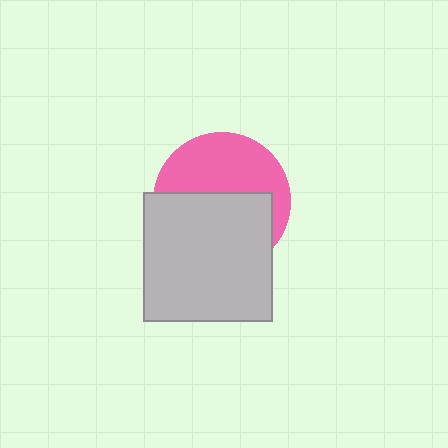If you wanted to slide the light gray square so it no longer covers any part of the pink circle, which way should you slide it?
Slide it down — that is the most direct way to separate the two shapes.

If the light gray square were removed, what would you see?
You would see the complete pink circle.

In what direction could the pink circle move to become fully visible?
The pink circle could move up. That would shift it out from behind the light gray square entirely.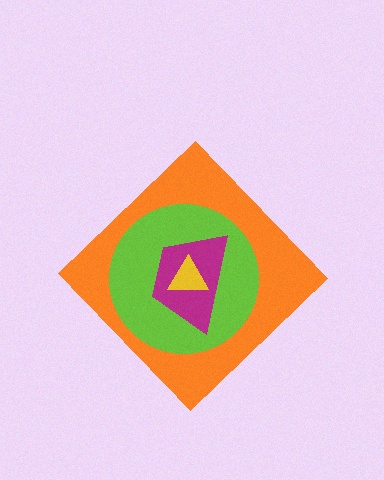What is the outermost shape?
The orange diamond.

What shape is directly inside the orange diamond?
The lime circle.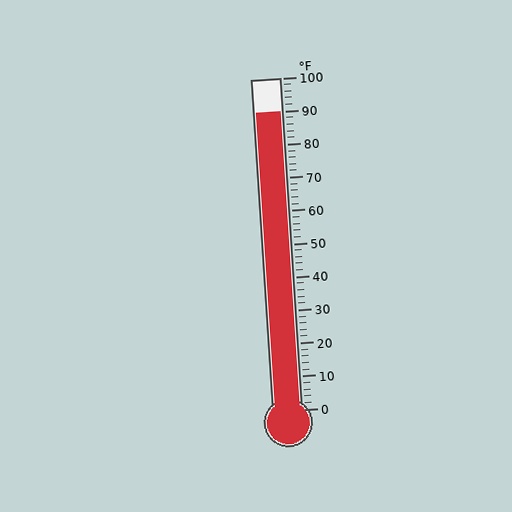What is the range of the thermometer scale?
The thermometer scale ranges from 0°F to 100°F.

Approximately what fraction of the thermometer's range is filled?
The thermometer is filled to approximately 90% of its range.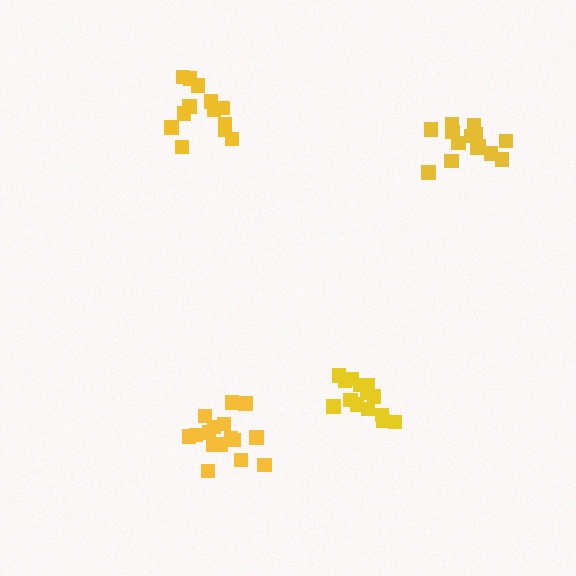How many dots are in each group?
Group 1: 14 dots, Group 2: 16 dots, Group 3: 13 dots, Group 4: 15 dots (58 total).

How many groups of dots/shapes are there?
There are 4 groups.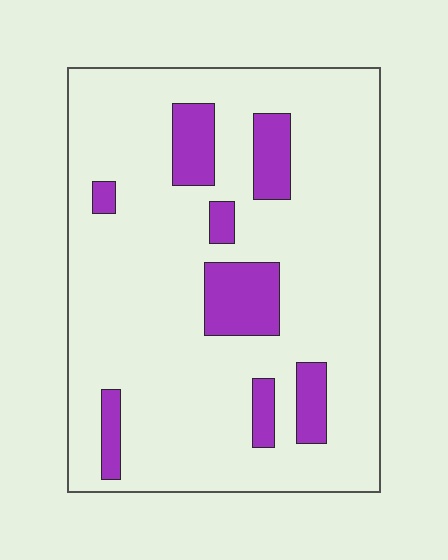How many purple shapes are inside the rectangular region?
8.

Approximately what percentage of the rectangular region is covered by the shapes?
Approximately 15%.